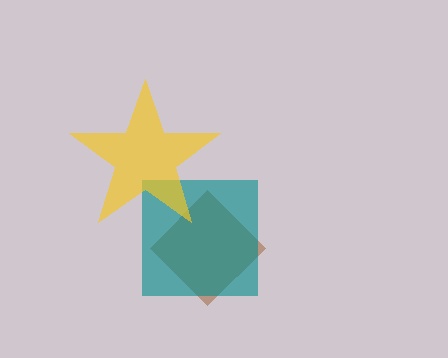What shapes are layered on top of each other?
The layered shapes are: a brown diamond, a teal square, a yellow star.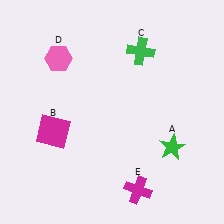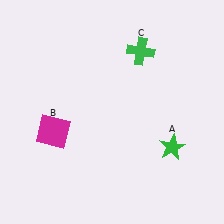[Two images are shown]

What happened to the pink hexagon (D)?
The pink hexagon (D) was removed in Image 2. It was in the top-left area of Image 1.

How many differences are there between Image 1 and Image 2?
There are 2 differences between the two images.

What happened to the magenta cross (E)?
The magenta cross (E) was removed in Image 2. It was in the bottom-right area of Image 1.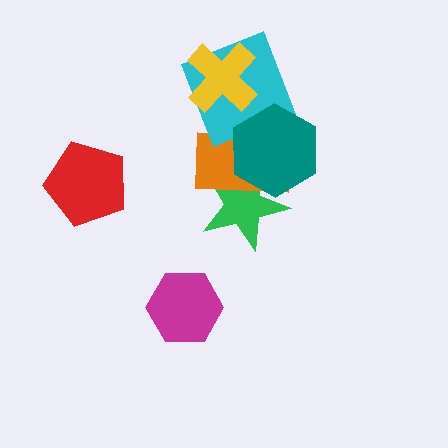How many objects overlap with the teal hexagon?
3 objects overlap with the teal hexagon.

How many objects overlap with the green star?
2 objects overlap with the green star.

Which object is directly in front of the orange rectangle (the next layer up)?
The cyan square is directly in front of the orange rectangle.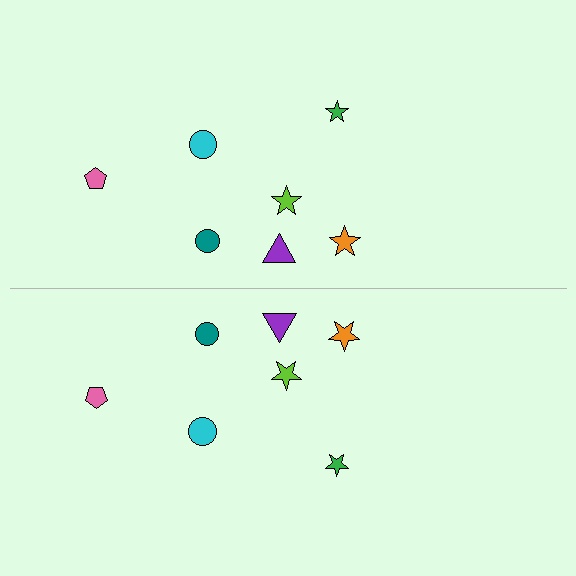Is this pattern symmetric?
Yes, this pattern has bilateral (reflection) symmetry.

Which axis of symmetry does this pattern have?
The pattern has a horizontal axis of symmetry running through the center of the image.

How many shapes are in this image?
There are 14 shapes in this image.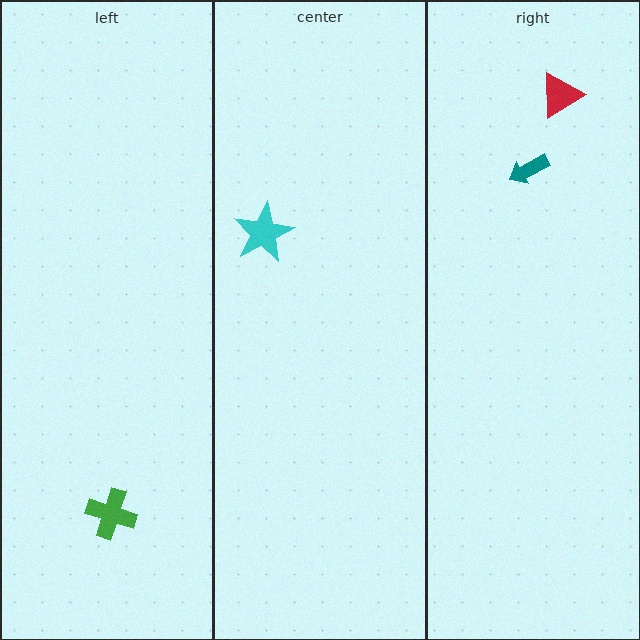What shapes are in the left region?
The green cross.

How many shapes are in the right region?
2.